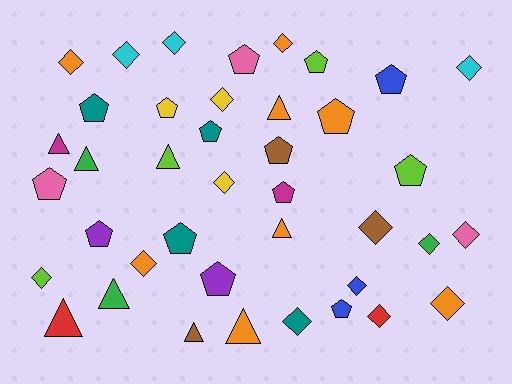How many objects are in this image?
There are 40 objects.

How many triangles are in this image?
There are 9 triangles.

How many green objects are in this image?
There are 3 green objects.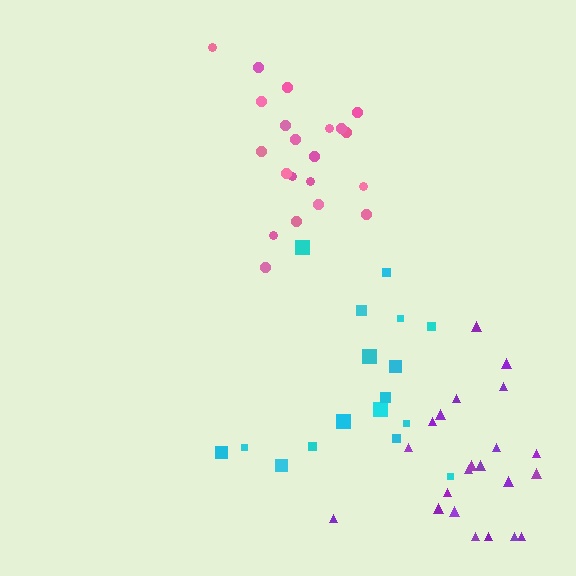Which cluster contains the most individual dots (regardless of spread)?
Purple (23).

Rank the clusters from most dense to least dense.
pink, purple, cyan.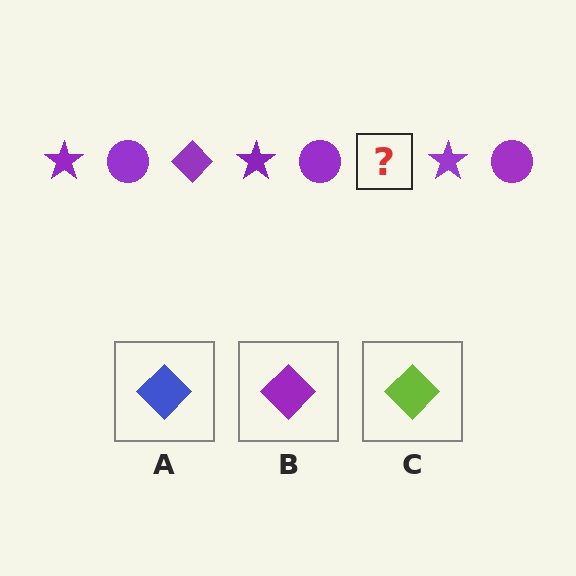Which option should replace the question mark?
Option B.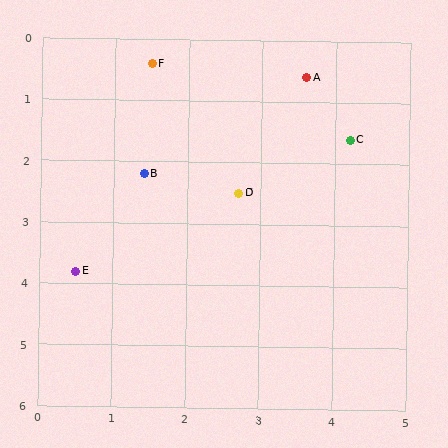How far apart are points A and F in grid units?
Points A and F are about 2.1 grid units apart.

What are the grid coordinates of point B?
Point B is at approximately (1.4, 2.2).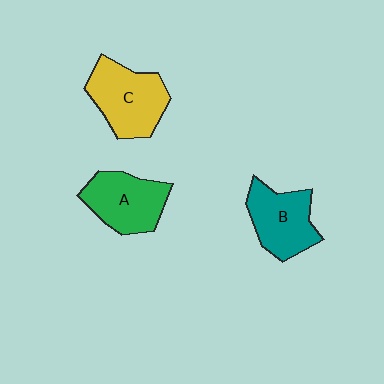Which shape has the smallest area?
Shape B (teal).